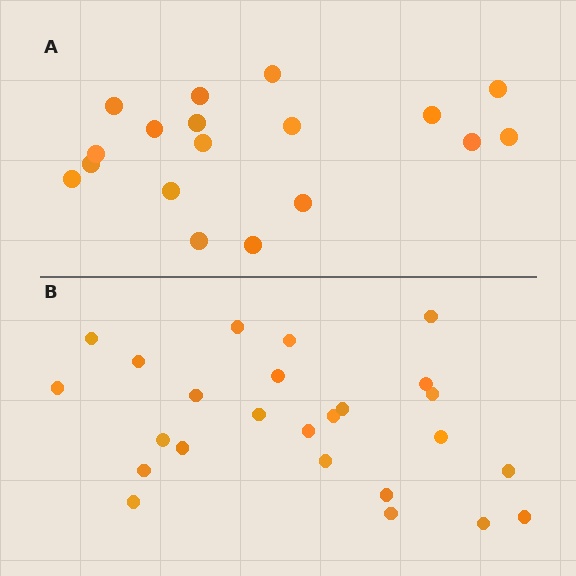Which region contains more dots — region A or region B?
Region B (the bottom region) has more dots.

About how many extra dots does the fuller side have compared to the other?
Region B has roughly 8 or so more dots than region A.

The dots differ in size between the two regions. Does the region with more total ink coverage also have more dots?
No. Region A has more total ink coverage because its dots are larger, but region B actually contains more individual dots. Total area can be misleading — the number of items is what matters here.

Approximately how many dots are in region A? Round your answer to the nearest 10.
About 20 dots. (The exact count is 18, which rounds to 20.)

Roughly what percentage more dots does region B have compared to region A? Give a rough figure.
About 40% more.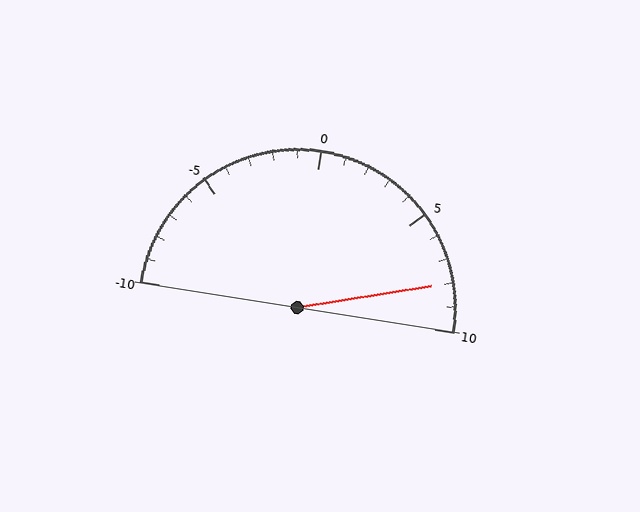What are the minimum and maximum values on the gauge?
The gauge ranges from -10 to 10.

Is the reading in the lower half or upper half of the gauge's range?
The reading is in the upper half of the range (-10 to 10).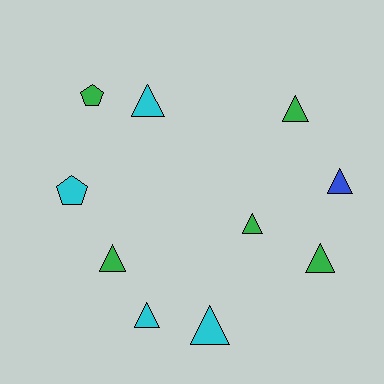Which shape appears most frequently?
Triangle, with 8 objects.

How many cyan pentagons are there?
There is 1 cyan pentagon.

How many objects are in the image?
There are 10 objects.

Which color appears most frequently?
Green, with 5 objects.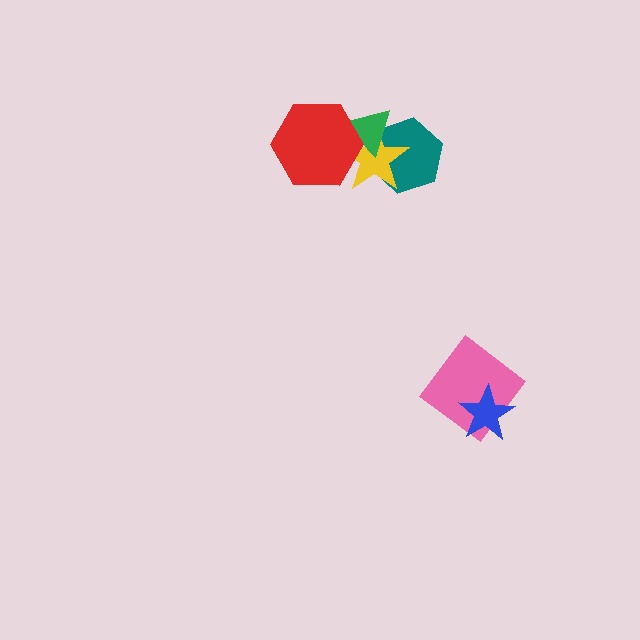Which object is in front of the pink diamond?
The blue star is in front of the pink diamond.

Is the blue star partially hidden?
No, no other shape covers it.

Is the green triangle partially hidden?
Yes, it is partially covered by another shape.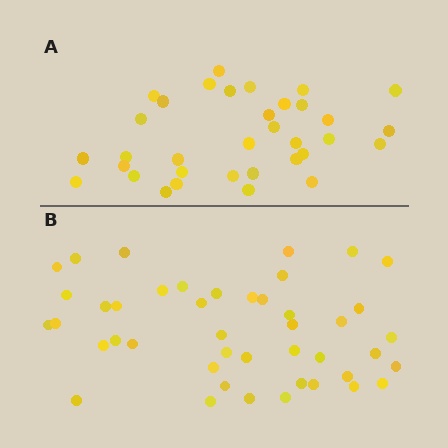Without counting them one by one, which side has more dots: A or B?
Region B (the bottom region) has more dots.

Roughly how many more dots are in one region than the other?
Region B has roughly 10 or so more dots than region A.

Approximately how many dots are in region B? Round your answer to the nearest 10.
About 40 dots. (The exact count is 44, which rounds to 40.)